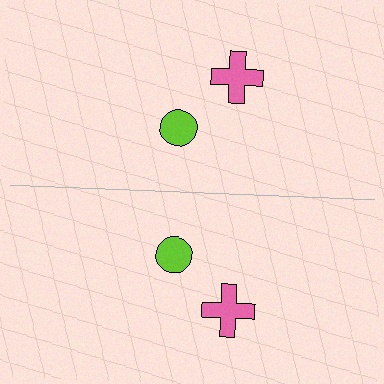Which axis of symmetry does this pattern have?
The pattern has a horizontal axis of symmetry running through the center of the image.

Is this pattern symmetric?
Yes, this pattern has bilateral (reflection) symmetry.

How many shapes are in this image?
There are 4 shapes in this image.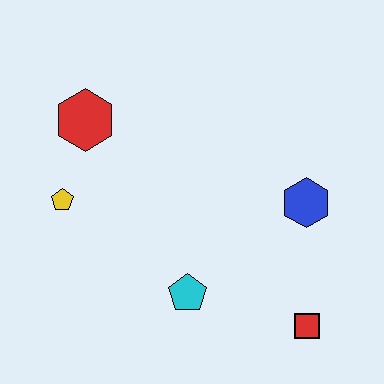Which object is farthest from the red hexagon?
The red square is farthest from the red hexagon.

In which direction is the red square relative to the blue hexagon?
The red square is below the blue hexagon.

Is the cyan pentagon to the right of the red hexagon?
Yes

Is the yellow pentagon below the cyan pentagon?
No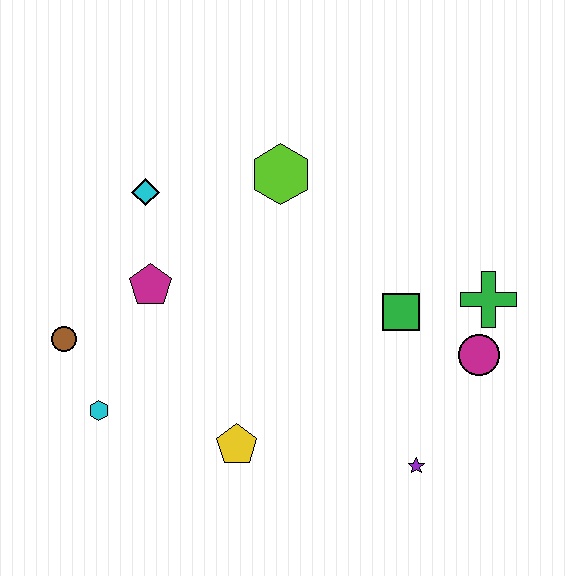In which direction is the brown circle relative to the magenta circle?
The brown circle is to the left of the magenta circle.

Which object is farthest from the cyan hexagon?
The green cross is farthest from the cyan hexagon.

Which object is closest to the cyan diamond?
The magenta pentagon is closest to the cyan diamond.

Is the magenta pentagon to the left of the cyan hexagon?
No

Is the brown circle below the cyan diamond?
Yes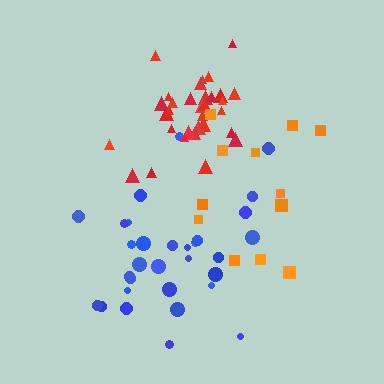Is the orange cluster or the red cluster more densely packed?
Red.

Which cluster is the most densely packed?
Red.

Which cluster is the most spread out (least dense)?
Orange.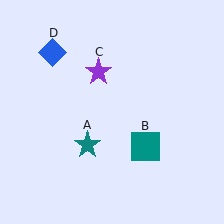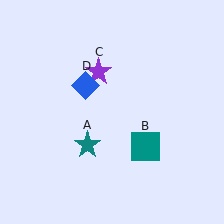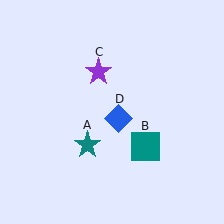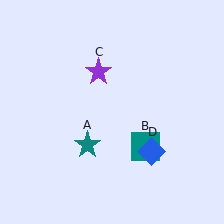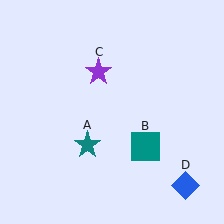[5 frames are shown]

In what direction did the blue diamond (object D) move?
The blue diamond (object D) moved down and to the right.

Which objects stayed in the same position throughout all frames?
Teal star (object A) and teal square (object B) and purple star (object C) remained stationary.